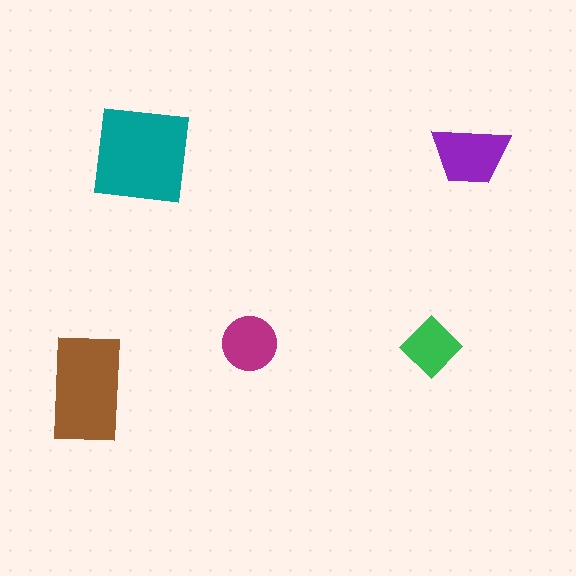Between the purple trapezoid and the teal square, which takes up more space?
The teal square.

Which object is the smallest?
The green diamond.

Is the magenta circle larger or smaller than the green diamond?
Larger.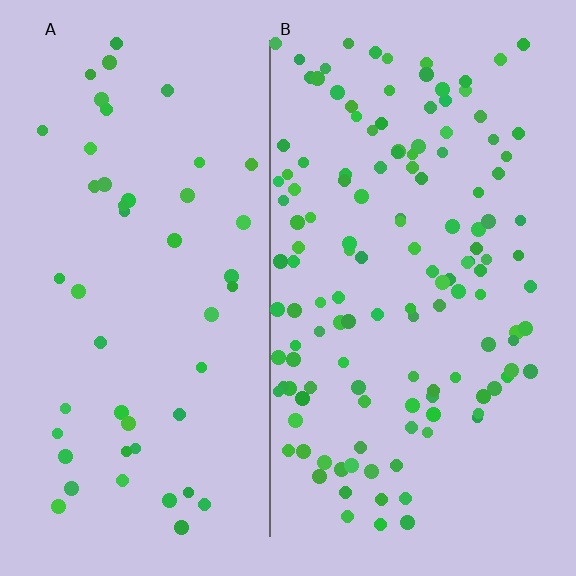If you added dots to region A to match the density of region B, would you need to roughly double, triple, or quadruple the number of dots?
Approximately triple.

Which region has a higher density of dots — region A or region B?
B (the right).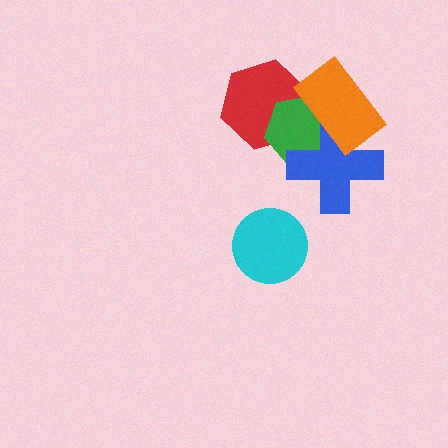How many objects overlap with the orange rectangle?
3 objects overlap with the orange rectangle.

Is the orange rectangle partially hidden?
No, no other shape covers it.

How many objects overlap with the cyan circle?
0 objects overlap with the cyan circle.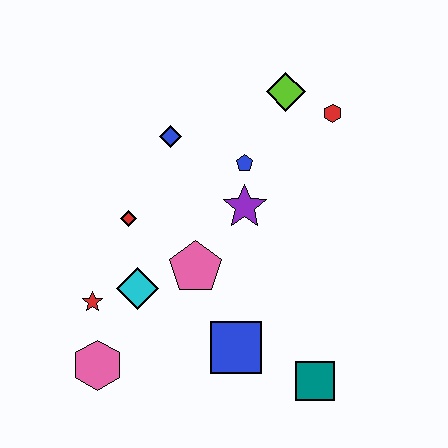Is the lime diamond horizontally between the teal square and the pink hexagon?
Yes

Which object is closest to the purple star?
The blue pentagon is closest to the purple star.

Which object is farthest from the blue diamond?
The teal square is farthest from the blue diamond.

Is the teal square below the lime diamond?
Yes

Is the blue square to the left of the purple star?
Yes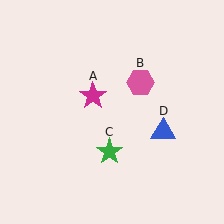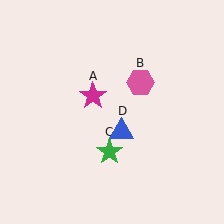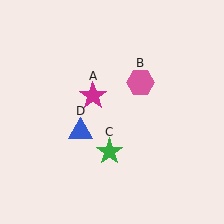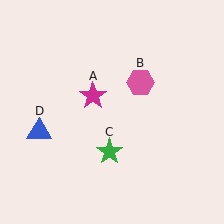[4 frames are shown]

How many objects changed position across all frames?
1 object changed position: blue triangle (object D).